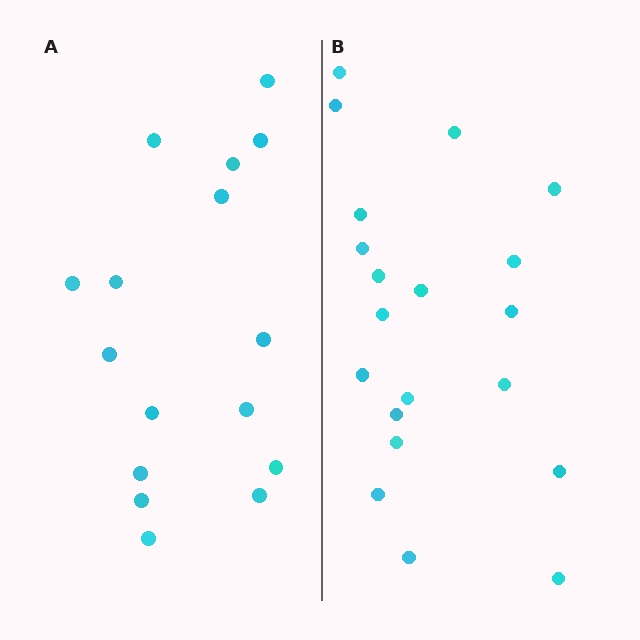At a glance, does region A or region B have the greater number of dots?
Region B (the right region) has more dots.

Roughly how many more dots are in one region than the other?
Region B has about 4 more dots than region A.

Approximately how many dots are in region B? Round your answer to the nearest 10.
About 20 dots.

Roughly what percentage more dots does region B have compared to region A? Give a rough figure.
About 25% more.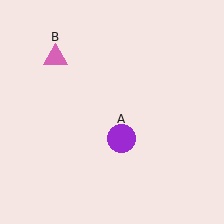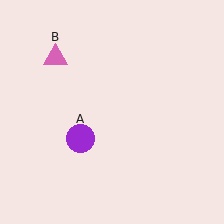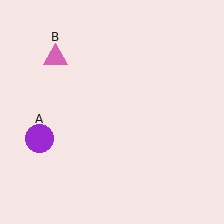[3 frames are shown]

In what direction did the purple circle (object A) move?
The purple circle (object A) moved left.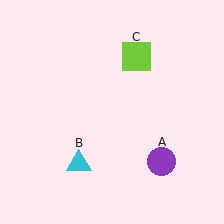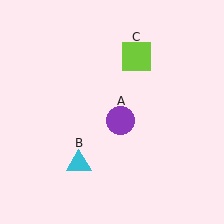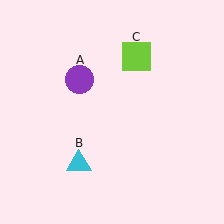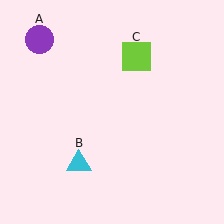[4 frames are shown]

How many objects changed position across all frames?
1 object changed position: purple circle (object A).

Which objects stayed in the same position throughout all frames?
Cyan triangle (object B) and lime square (object C) remained stationary.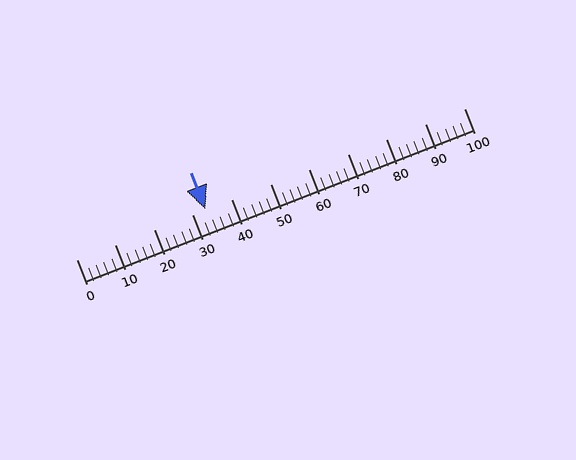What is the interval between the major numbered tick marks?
The major tick marks are spaced 10 units apart.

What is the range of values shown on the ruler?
The ruler shows values from 0 to 100.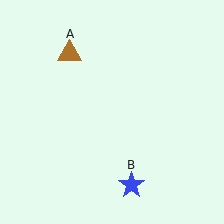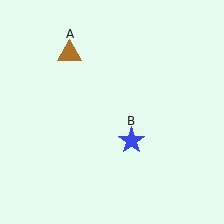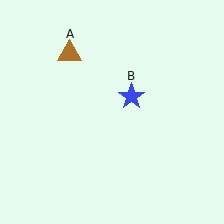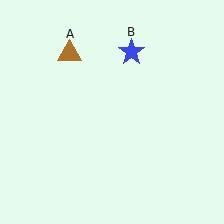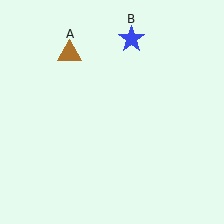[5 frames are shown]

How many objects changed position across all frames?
1 object changed position: blue star (object B).